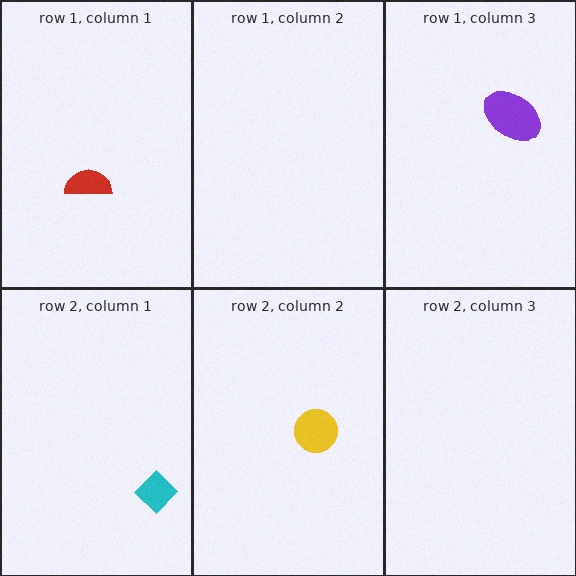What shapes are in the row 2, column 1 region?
The cyan diamond.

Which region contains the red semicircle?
The row 1, column 1 region.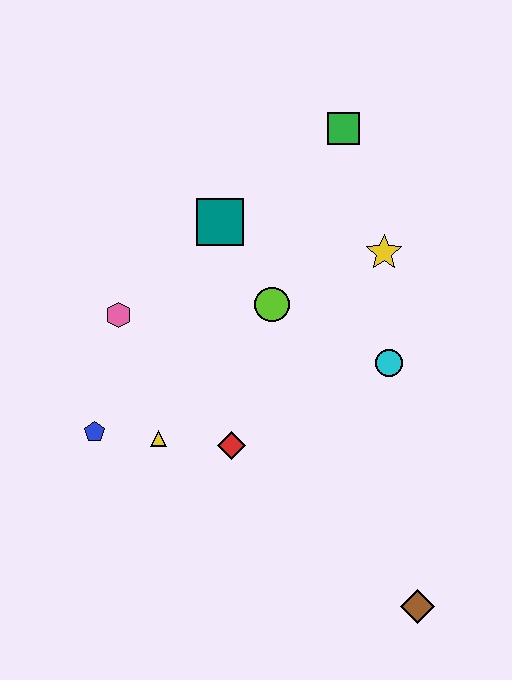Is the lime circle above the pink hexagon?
Yes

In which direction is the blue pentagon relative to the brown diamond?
The blue pentagon is to the left of the brown diamond.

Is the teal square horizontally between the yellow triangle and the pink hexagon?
No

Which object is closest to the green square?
The yellow star is closest to the green square.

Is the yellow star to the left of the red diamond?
No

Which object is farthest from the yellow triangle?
The green square is farthest from the yellow triangle.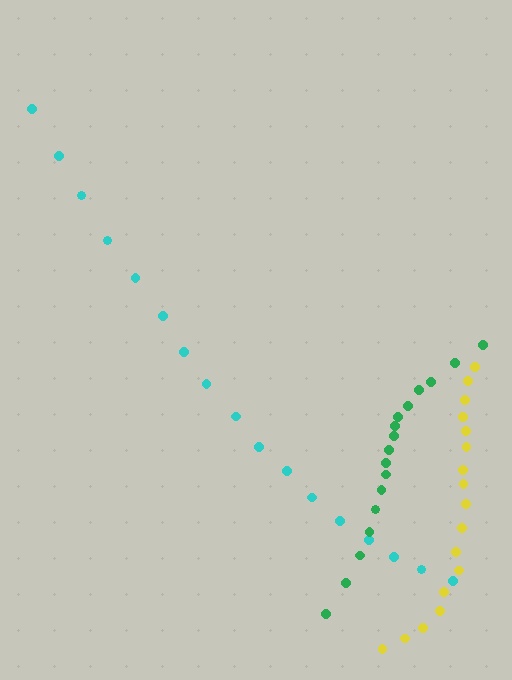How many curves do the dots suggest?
There are 3 distinct paths.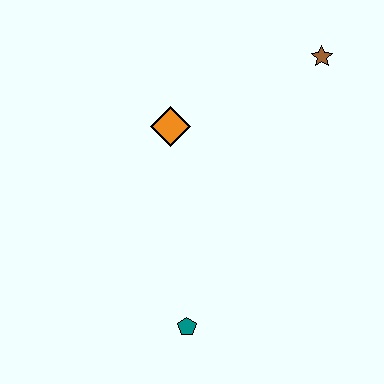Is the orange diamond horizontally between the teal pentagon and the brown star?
No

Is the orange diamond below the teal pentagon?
No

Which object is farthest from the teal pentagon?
The brown star is farthest from the teal pentagon.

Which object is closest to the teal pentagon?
The orange diamond is closest to the teal pentagon.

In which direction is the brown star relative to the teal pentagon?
The brown star is above the teal pentagon.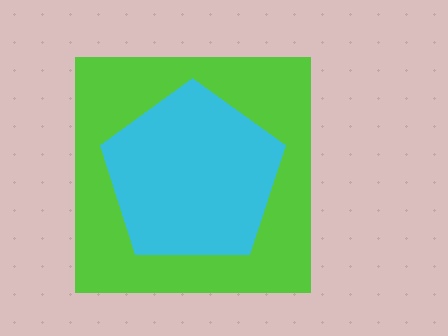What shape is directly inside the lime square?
The cyan pentagon.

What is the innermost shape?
The cyan pentagon.